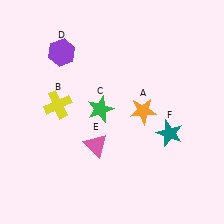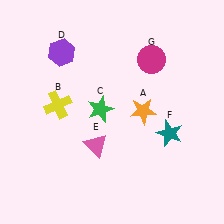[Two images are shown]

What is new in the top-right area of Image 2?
A magenta circle (G) was added in the top-right area of Image 2.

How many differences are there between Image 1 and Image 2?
There is 1 difference between the two images.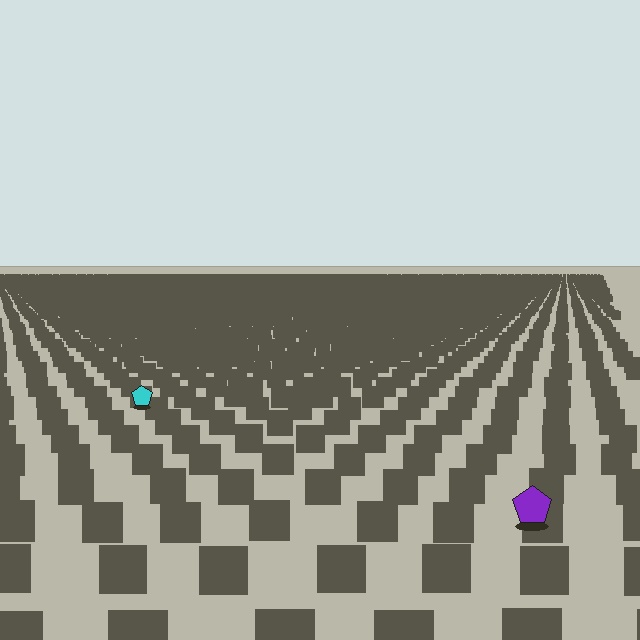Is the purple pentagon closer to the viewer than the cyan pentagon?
Yes. The purple pentagon is closer — you can tell from the texture gradient: the ground texture is coarser near it.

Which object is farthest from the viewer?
The cyan pentagon is farthest from the viewer. It appears smaller and the ground texture around it is denser.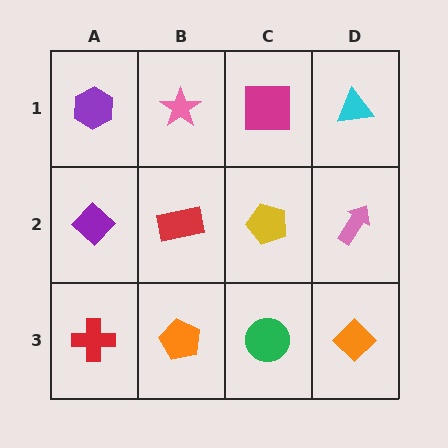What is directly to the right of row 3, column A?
An orange pentagon.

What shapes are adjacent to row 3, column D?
A pink arrow (row 2, column D), a green circle (row 3, column C).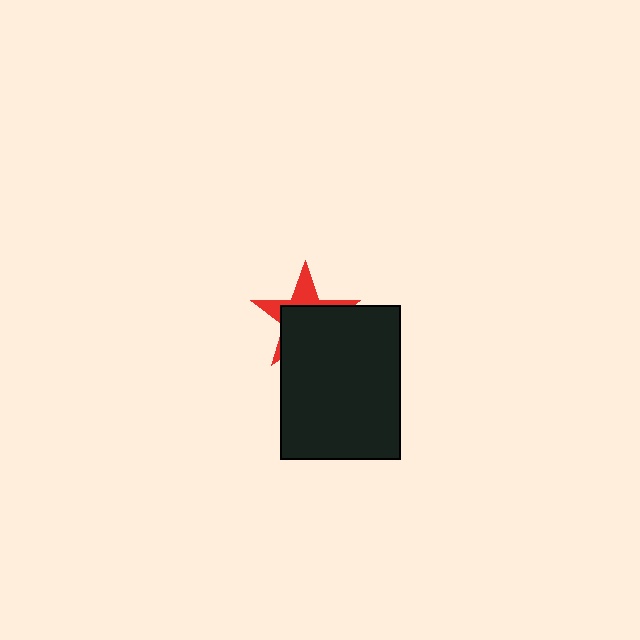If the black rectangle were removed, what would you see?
You would see the complete red star.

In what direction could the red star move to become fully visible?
The red star could move up. That would shift it out from behind the black rectangle entirely.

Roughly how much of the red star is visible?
A small part of it is visible (roughly 36%).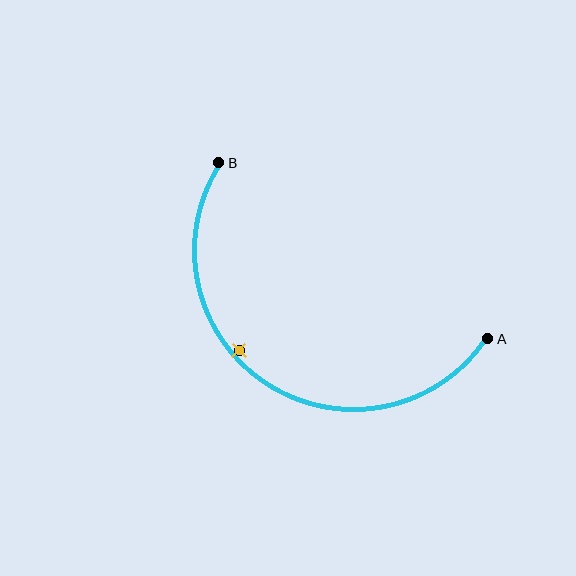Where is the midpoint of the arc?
The arc midpoint is the point on the curve farthest from the straight line joining A and B. It sits below that line.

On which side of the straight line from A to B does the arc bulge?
The arc bulges below the straight line connecting A and B.